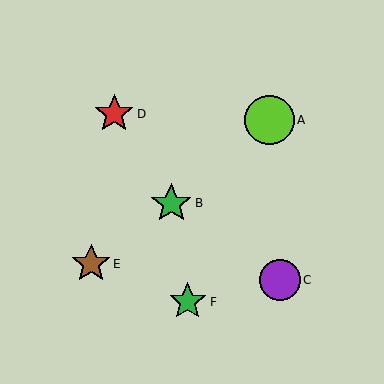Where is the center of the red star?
The center of the red star is at (114, 114).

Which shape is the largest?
The lime circle (labeled A) is the largest.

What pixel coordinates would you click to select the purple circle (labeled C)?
Click at (280, 280) to select the purple circle C.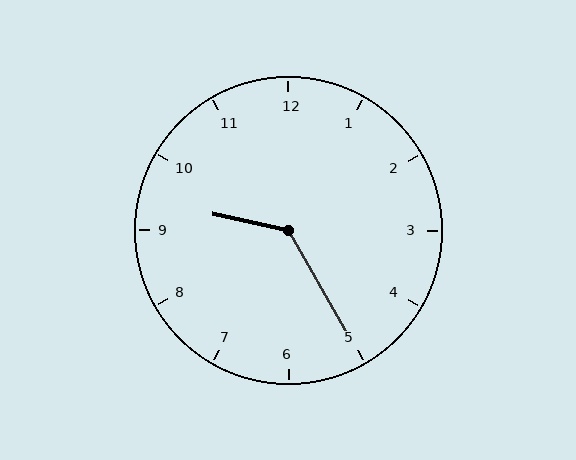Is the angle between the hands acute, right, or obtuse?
It is obtuse.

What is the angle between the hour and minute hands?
Approximately 132 degrees.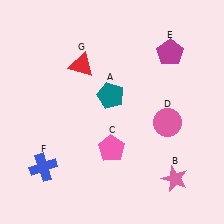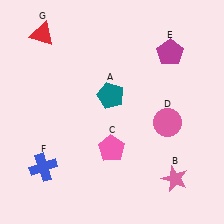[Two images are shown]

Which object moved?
The red triangle (G) moved left.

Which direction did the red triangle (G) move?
The red triangle (G) moved left.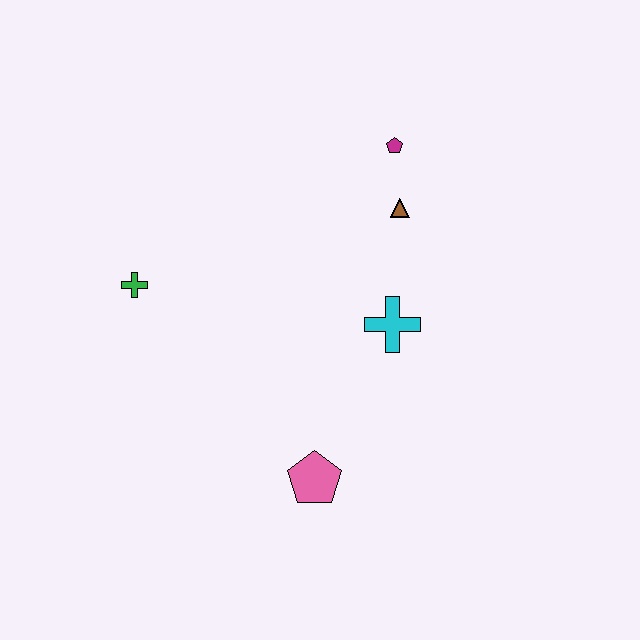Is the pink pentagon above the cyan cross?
No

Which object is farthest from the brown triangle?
The pink pentagon is farthest from the brown triangle.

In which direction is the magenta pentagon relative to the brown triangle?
The magenta pentagon is above the brown triangle.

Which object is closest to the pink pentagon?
The cyan cross is closest to the pink pentagon.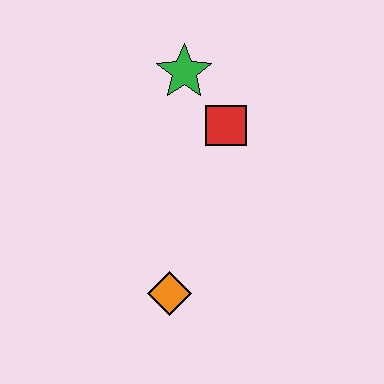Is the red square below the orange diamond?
No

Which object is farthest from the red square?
The orange diamond is farthest from the red square.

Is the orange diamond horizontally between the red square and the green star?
No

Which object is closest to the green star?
The red square is closest to the green star.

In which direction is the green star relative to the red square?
The green star is above the red square.